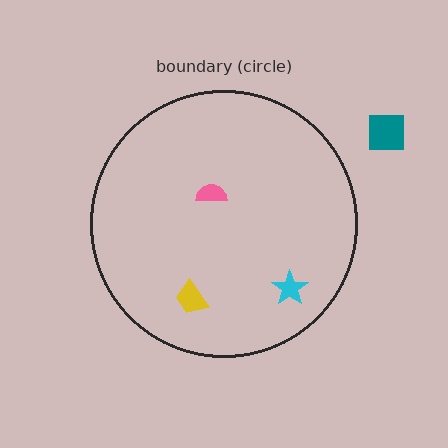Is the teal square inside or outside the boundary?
Outside.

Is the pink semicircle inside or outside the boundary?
Inside.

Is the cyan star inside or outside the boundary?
Inside.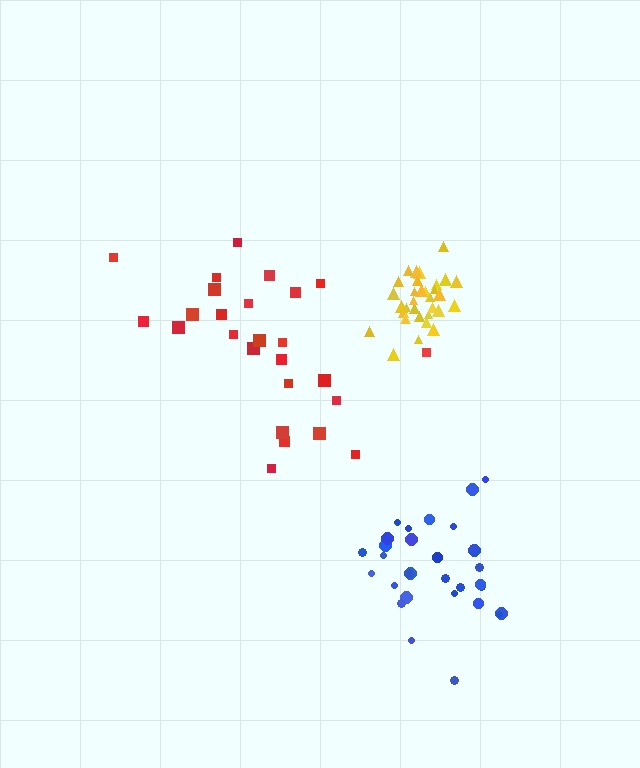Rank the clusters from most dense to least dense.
yellow, blue, red.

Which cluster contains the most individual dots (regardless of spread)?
Yellow (34).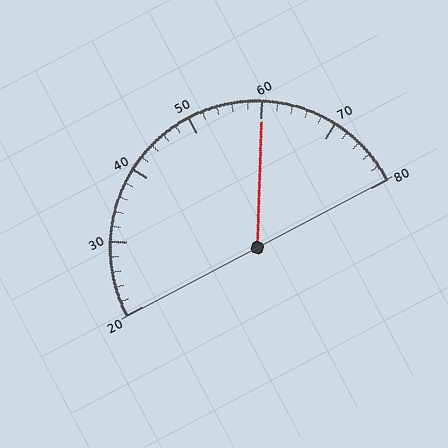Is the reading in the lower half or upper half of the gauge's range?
The reading is in the upper half of the range (20 to 80).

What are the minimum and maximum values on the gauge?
The gauge ranges from 20 to 80.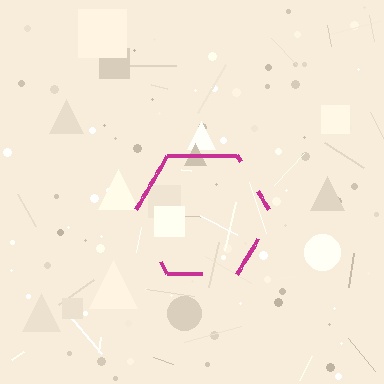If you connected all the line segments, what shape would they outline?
They would outline a hexagon.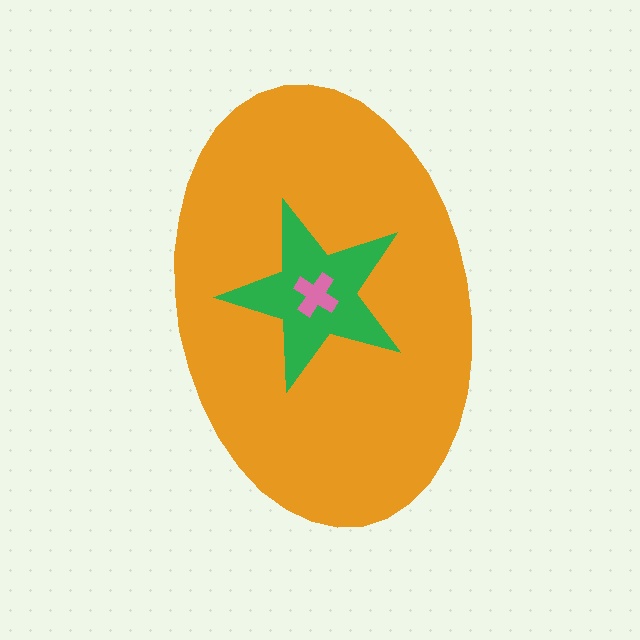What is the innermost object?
The pink cross.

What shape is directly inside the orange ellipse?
The green star.